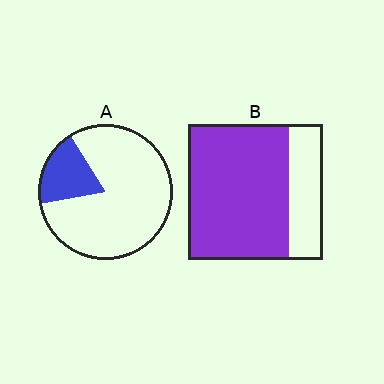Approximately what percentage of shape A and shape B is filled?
A is approximately 20% and B is approximately 75%.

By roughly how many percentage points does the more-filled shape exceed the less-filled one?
By roughly 55 percentage points (B over A).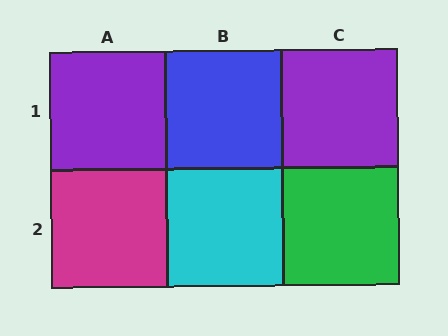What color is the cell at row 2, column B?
Cyan.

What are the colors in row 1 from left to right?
Purple, blue, purple.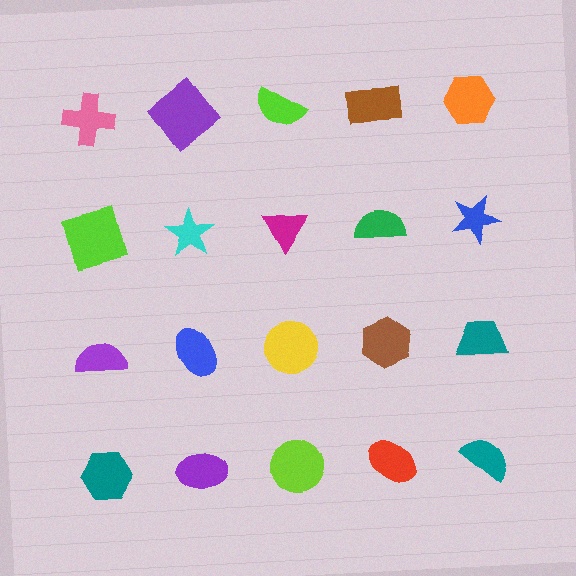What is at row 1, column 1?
A pink cross.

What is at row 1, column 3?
A lime semicircle.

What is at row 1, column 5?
An orange hexagon.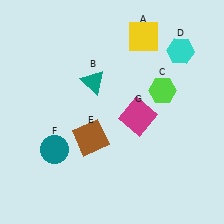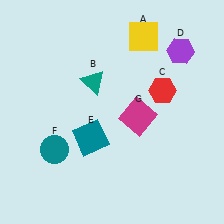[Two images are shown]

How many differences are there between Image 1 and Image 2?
There are 3 differences between the two images.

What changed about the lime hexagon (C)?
In Image 1, C is lime. In Image 2, it changed to red.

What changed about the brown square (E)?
In Image 1, E is brown. In Image 2, it changed to teal.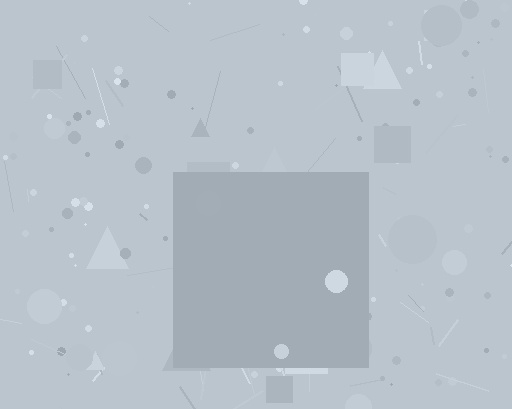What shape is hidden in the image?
A square is hidden in the image.